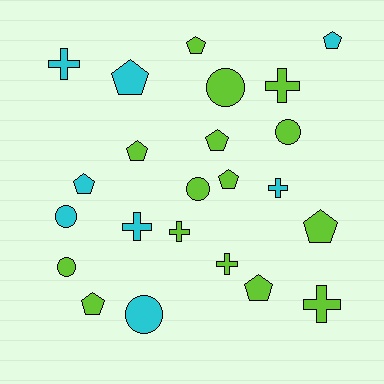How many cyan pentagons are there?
There are 3 cyan pentagons.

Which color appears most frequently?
Lime, with 15 objects.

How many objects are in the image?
There are 23 objects.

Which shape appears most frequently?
Pentagon, with 10 objects.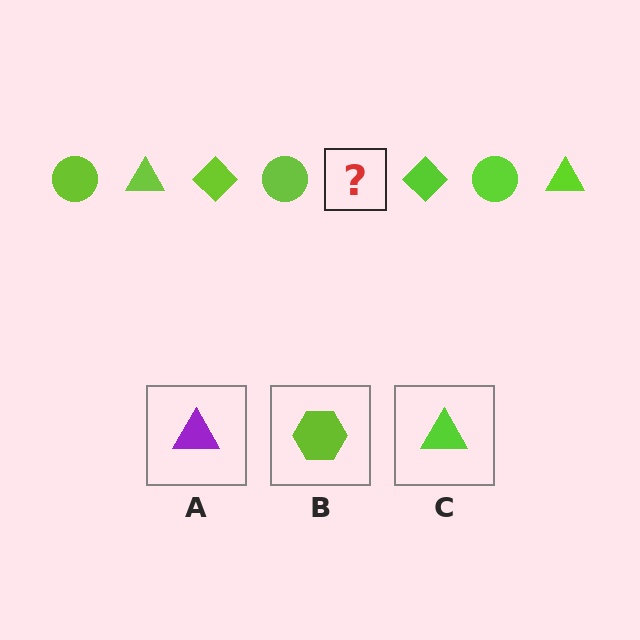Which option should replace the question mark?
Option C.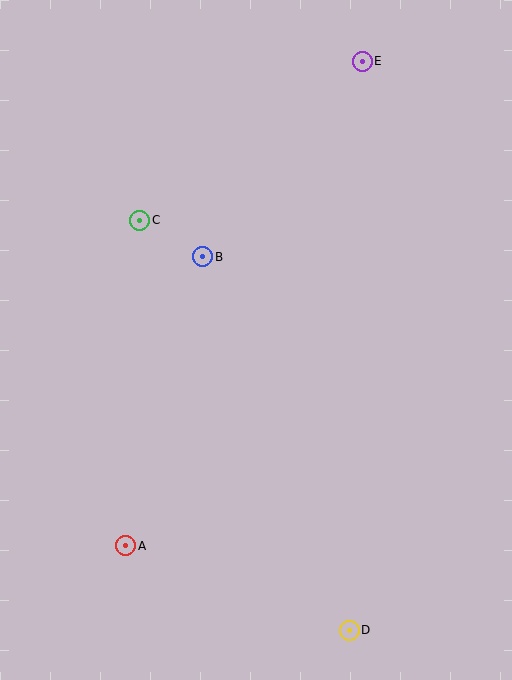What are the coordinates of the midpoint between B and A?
The midpoint between B and A is at (164, 401).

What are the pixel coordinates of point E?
Point E is at (362, 61).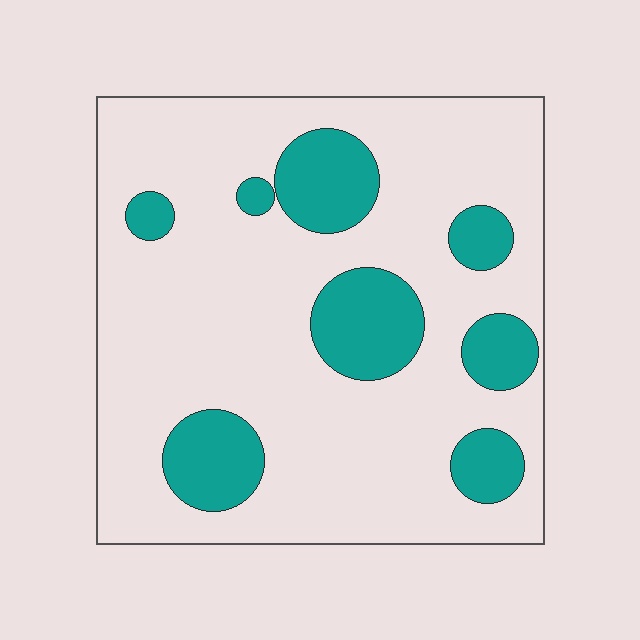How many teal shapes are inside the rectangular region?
8.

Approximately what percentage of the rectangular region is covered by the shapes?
Approximately 20%.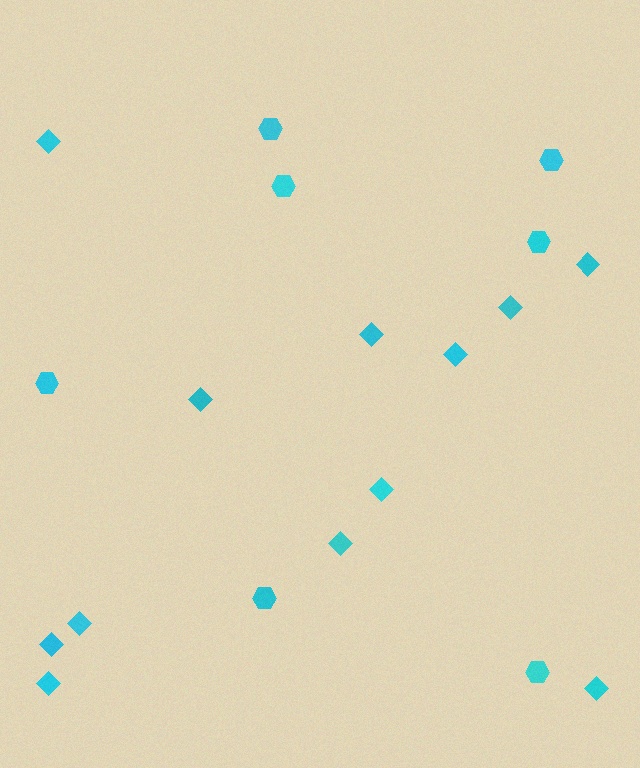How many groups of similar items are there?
There are 2 groups: one group of hexagons (7) and one group of diamonds (12).